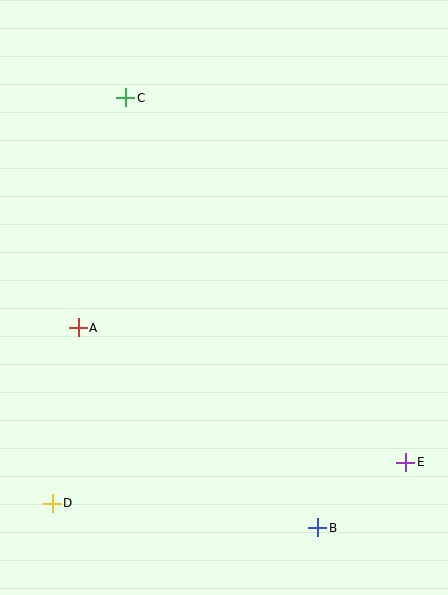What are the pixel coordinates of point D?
Point D is at (52, 503).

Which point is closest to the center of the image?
Point A at (78, 328) is closest to the center.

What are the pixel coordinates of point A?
Point A is at (78, 328).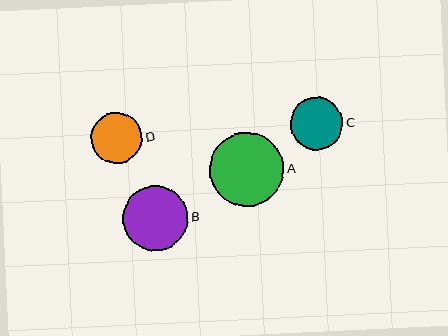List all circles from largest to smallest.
From largest to smallest: A, B, C, D.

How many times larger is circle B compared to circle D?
Circle B is approximately 1.3 times the size of circle D.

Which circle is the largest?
Circle A is the largest with a size of approximately 74 pixels.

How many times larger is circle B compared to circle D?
Circle B is approximately 1.3 times the size of circle D.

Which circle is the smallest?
Circle D is the smallest with a size of approximately 51 pixels.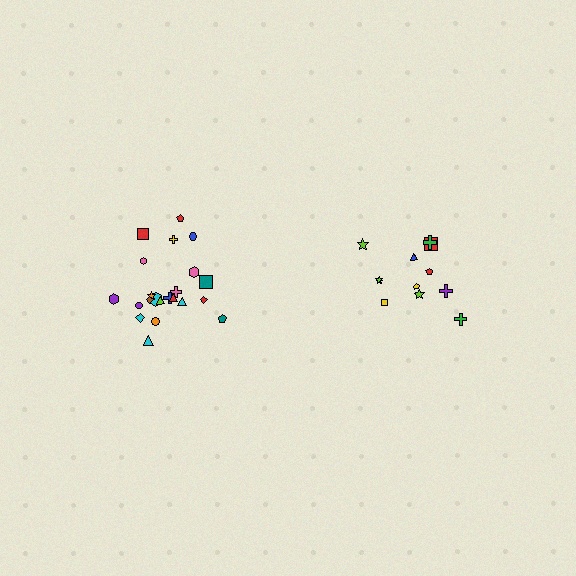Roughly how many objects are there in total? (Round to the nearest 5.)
Roughly 35 objects in total.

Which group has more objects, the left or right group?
The left group.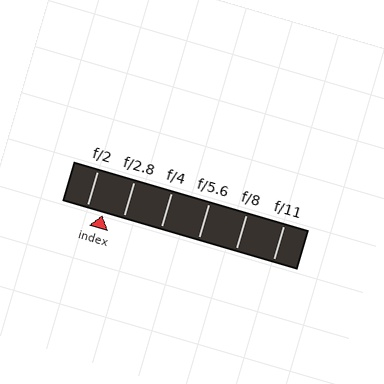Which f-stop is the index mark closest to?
The index mark is closest to f/2.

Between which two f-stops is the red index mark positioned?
The index mark is between f/2 and f/2.8.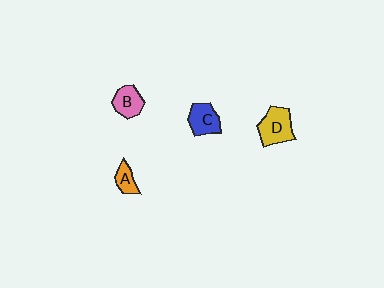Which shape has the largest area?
Shape D (yellow).